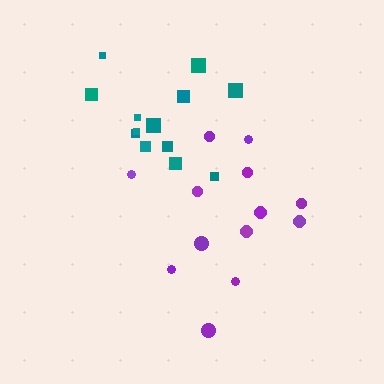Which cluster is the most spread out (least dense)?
Purple.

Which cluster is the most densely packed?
Teal.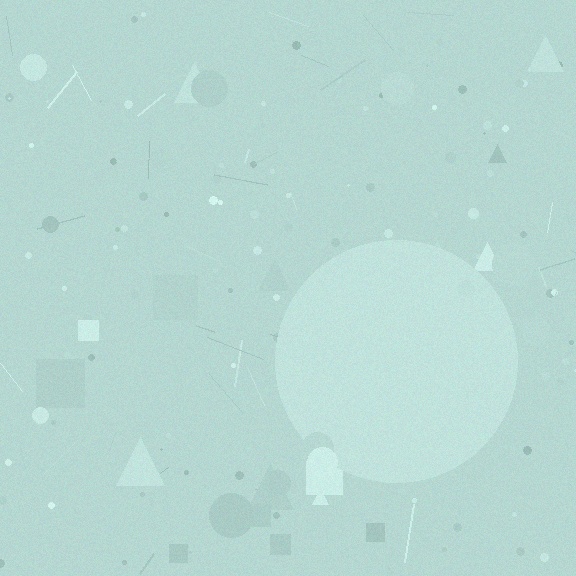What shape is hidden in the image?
A circle is hidden in the image.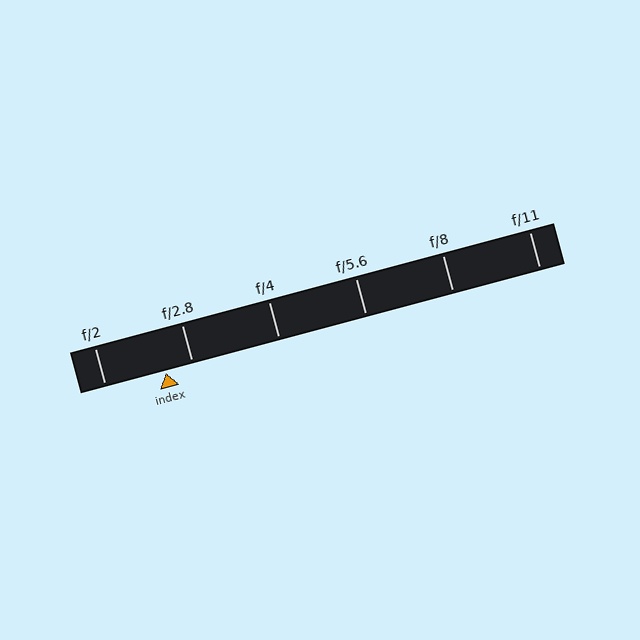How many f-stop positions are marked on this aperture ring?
There are 6 f-stop positions marked.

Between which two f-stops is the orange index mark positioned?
The index mark is between f/2 and f/2.8.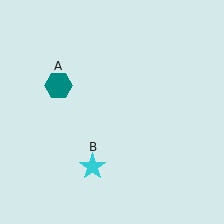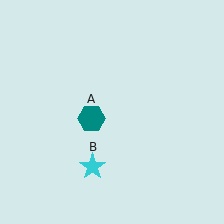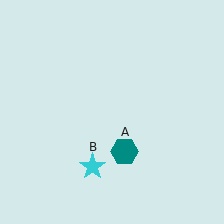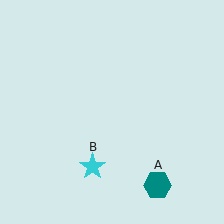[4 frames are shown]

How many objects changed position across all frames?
1 object changed position: teal hexagon (object A).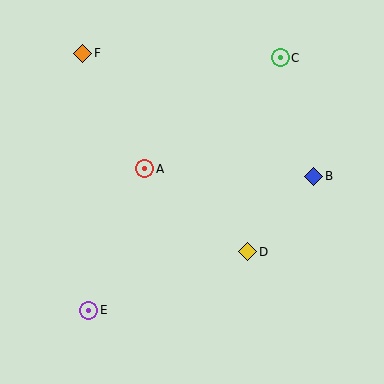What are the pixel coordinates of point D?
Point D is at (248, 252).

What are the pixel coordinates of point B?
Point B is at (314, 176).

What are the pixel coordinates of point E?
Point E is at (89, 310).